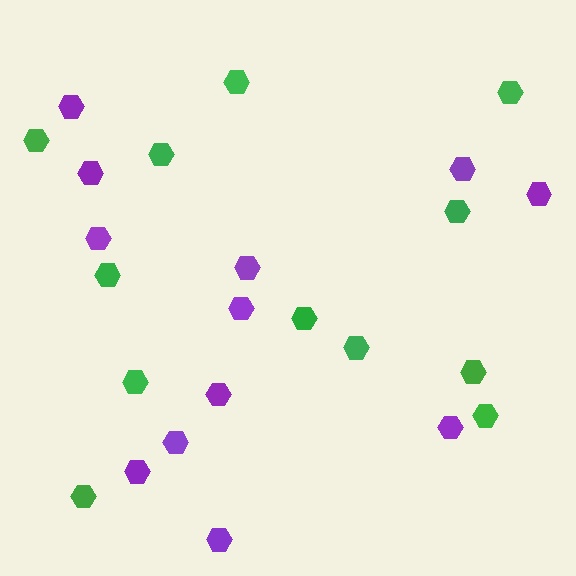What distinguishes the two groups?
There are 2 groups: one group of purple hexagons (12) and one group of green hexagons (12).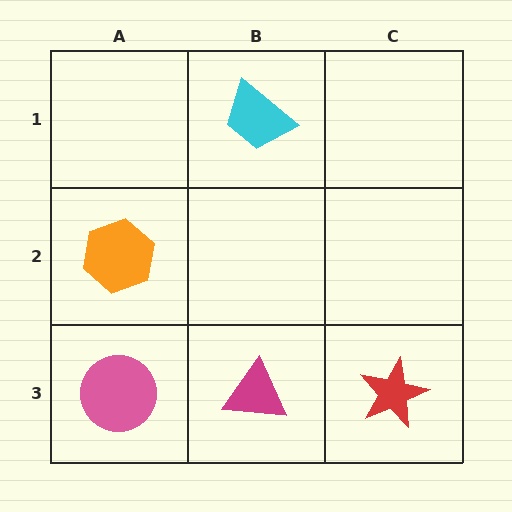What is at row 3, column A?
A pink circle.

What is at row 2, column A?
An orange hexagon.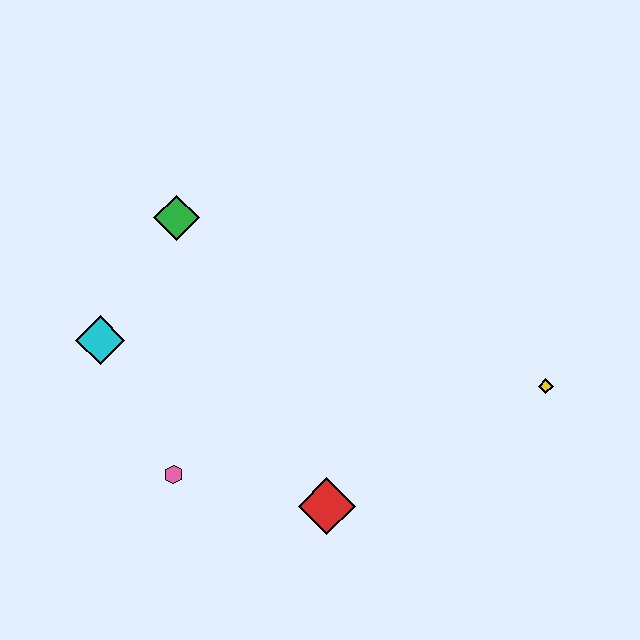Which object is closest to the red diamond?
The pink hexagon is closest to the red diamond.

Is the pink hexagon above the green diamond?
No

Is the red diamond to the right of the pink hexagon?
Yes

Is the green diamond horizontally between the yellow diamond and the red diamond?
No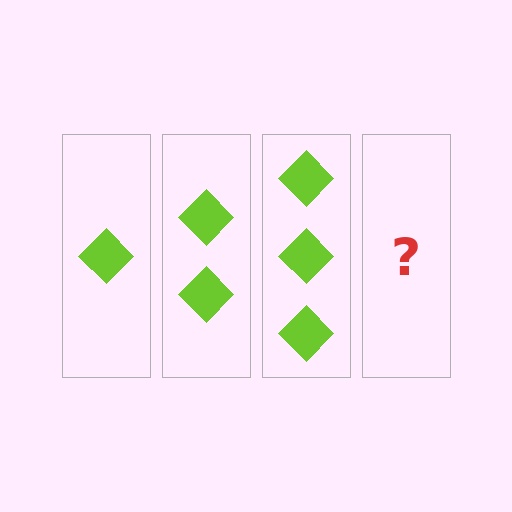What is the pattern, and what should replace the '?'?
The pattern is that each step adds one more diamond. The '?' should be 4 diamonds.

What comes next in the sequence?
The next element should be 4 diamonds.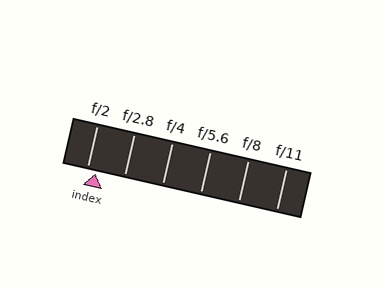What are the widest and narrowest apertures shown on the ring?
The widest aperture shown is f/2 and the narrowest is f/11.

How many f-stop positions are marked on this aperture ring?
There are 6 f-stop positions marked.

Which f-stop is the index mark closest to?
The index mark is closest to f/2.